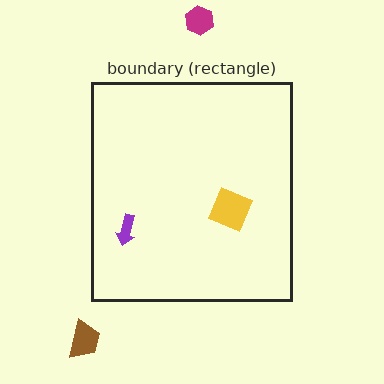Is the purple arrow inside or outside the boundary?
Inside.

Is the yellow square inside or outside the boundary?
Inside.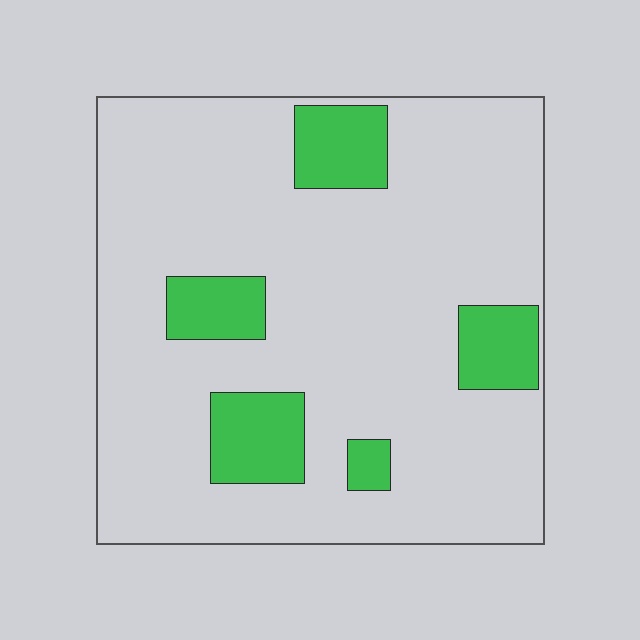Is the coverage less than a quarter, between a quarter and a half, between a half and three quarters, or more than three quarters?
Less than a quarter.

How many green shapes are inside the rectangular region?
5.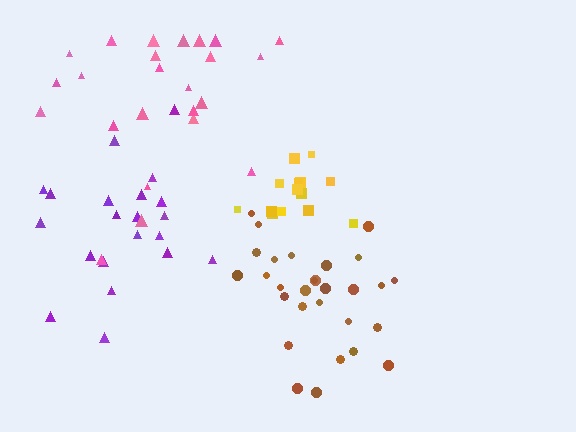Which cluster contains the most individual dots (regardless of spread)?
Brown (29).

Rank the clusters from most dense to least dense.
yellow, brown, purple, pink.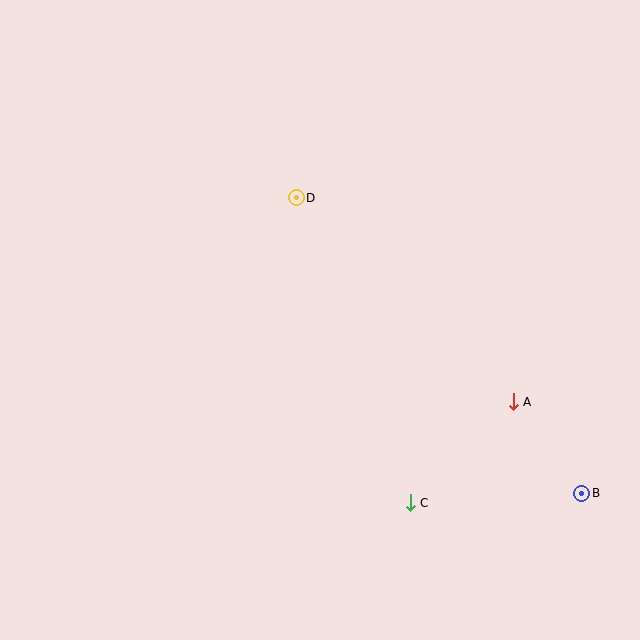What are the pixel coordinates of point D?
Point D is at (296, 198).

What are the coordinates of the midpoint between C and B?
The midpoint between C and B is at (496, 498).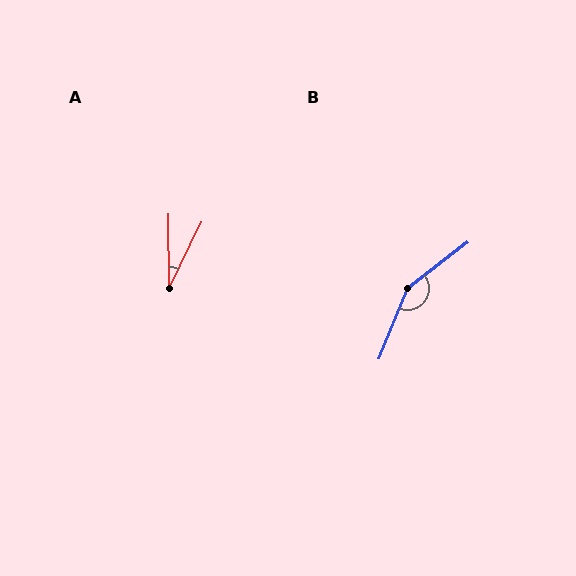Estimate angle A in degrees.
Approximately 26 degrees.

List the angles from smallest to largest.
A (26°), B (150°).